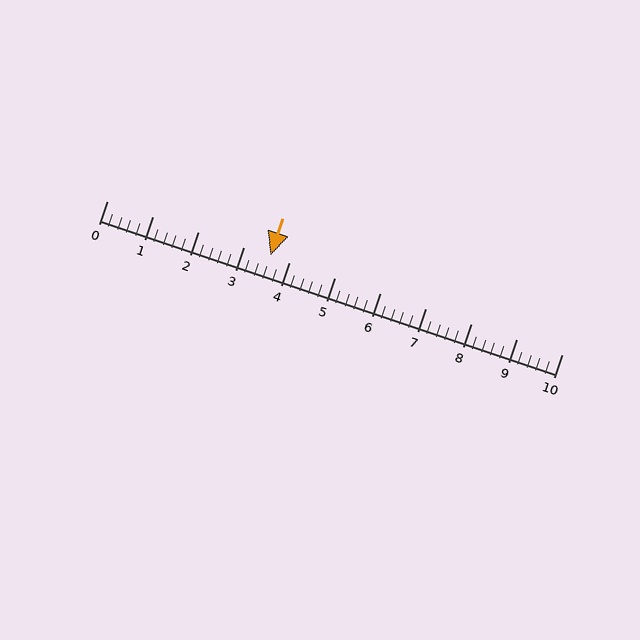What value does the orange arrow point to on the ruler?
The orange arrow points to approximately 3.6.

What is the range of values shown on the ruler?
The ruler shows values from 0 to 10.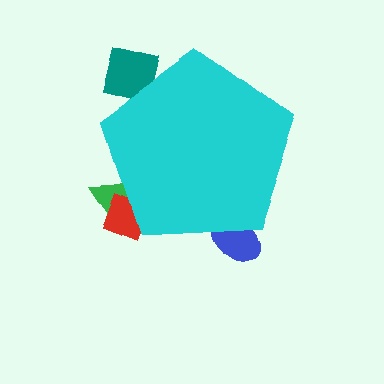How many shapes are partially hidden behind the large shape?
4 shapes are partially hidden.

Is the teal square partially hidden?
Yes, the teal square is partially hidden behind the cyan pentagon.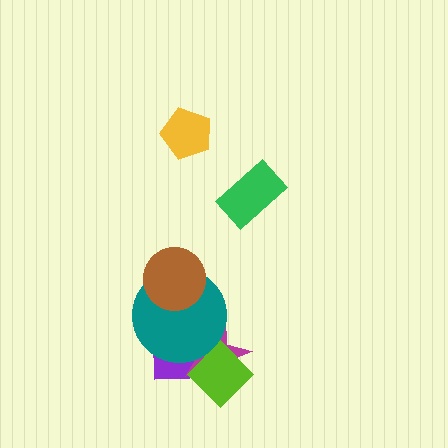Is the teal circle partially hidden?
Yes, it is partially covered by another shape.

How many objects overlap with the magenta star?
3 objects overlap with the magenta star.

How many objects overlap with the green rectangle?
0 objects overlap with the green rectangle.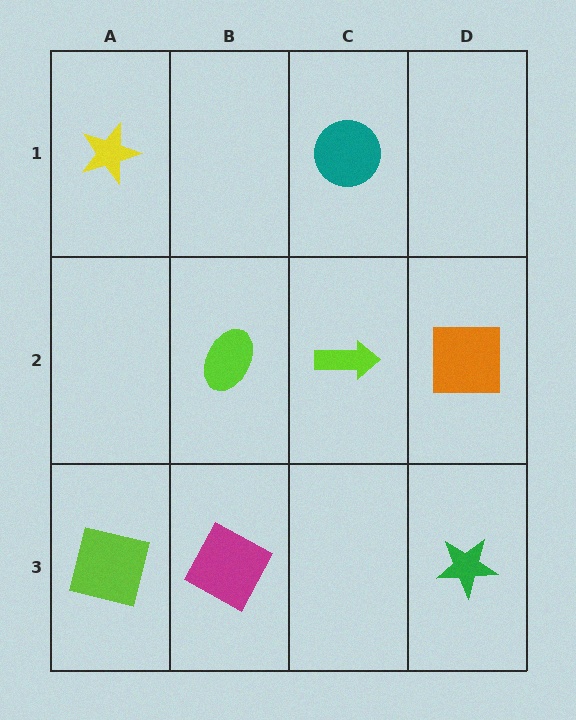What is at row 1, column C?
A teal circle.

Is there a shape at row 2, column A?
No, that cell is empty.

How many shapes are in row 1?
2 shapes.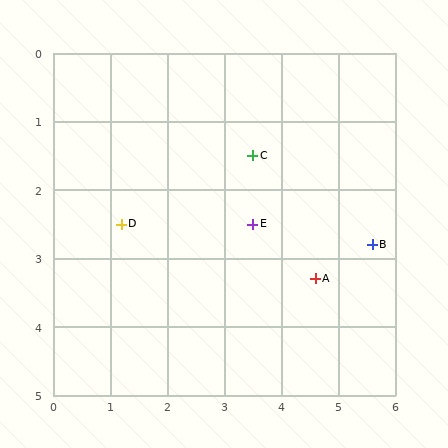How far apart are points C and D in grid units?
Points C and D are about 2.5 grid units apart.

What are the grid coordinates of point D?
Point D is at approximately (1.2, 2.5).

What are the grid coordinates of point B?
Point B is at approximately (5.6, 2.8).